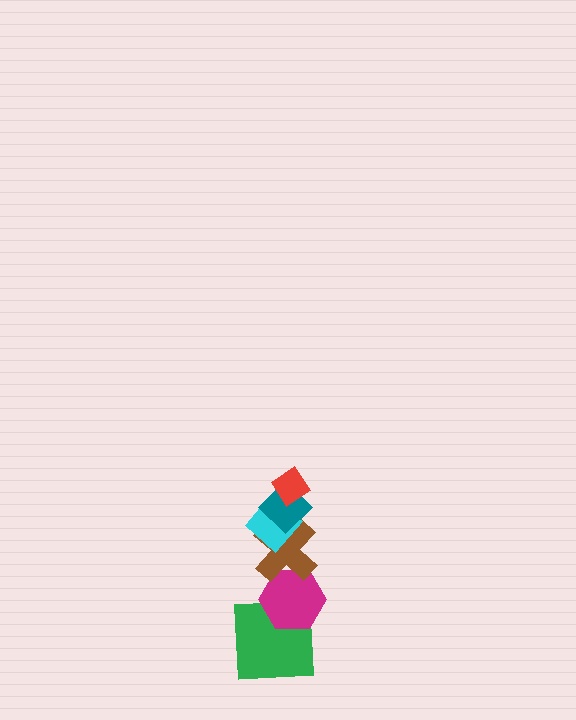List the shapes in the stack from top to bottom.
From top to bottom: the red diamond, the teal diamond, the cyan diamond, the brown cross, the magenta hexagon, the green square.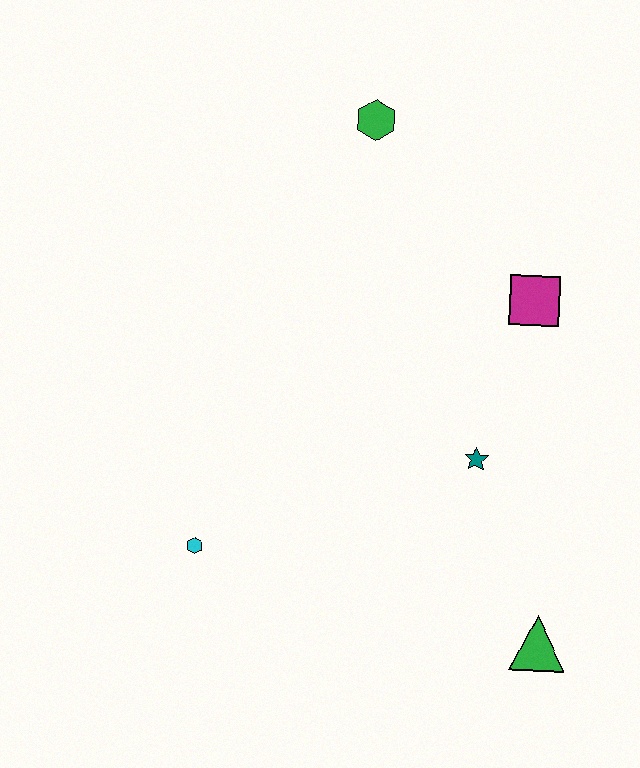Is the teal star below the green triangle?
No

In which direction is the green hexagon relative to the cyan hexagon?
The green hexagon is above the cyan hexagon.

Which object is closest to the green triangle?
The teal star is closest to the green triangle.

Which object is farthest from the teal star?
The green hexagon is farthest from the teal star.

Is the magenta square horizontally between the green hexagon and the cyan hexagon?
No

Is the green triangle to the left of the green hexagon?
No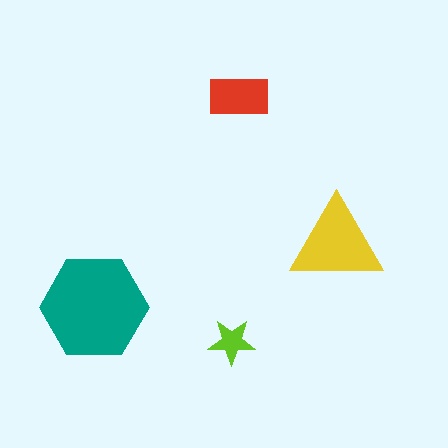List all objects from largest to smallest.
The teal hexagon, the yellow triangle, the red rectangle, the lime star.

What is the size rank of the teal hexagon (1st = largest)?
1st.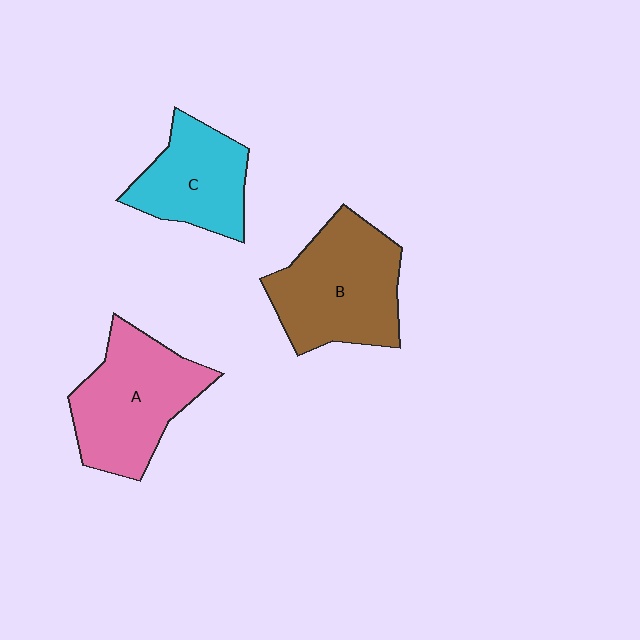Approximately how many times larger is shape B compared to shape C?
Approximately 1.4 times.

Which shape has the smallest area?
Shape C (cyan).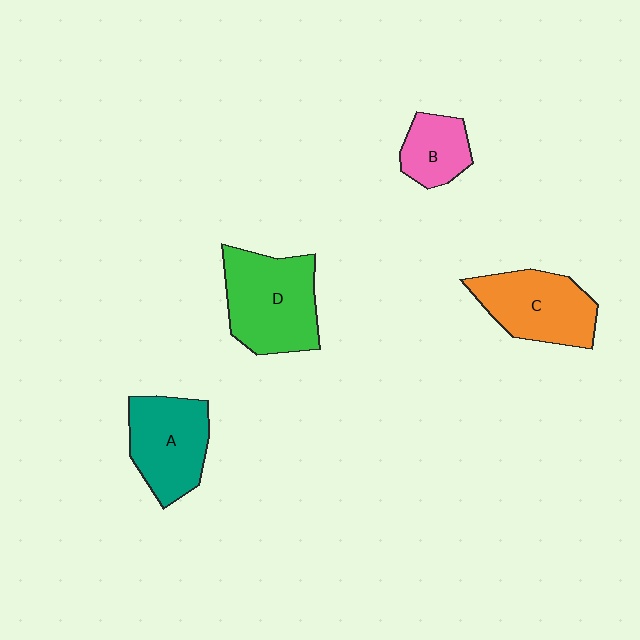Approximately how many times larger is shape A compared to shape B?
Approximately 1.7 times.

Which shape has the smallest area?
Shape B (pink).